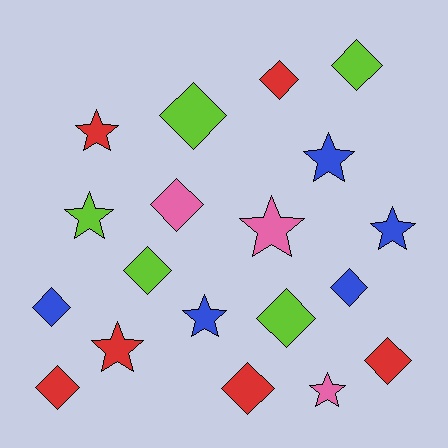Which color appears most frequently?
Red, with 6 objects.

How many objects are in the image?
There are 19 objects.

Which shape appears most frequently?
Diamond, with 11 objects.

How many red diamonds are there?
There are 4 red diamonds.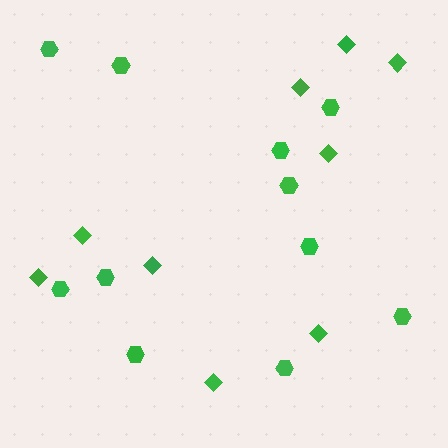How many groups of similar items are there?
There are 2 groups: one group of diamonds (9) and one group of hexagons (11).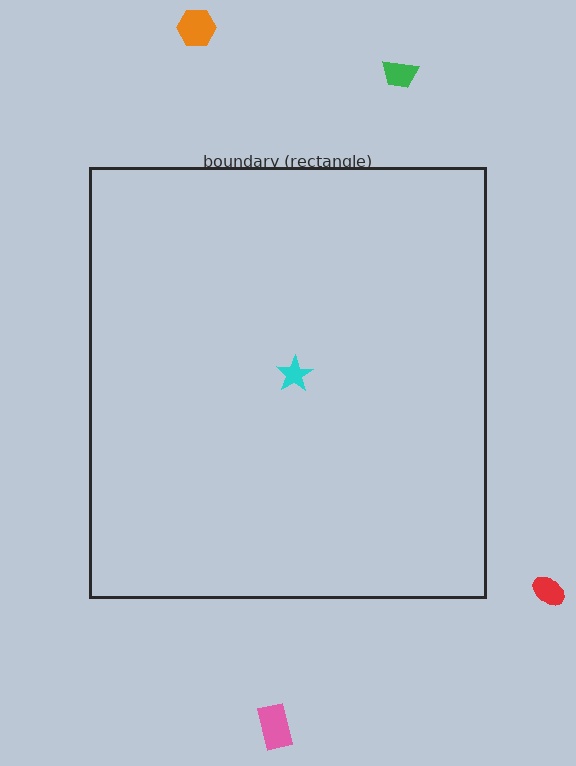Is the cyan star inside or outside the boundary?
Inside.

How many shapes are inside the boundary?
1 inside, 4 outside.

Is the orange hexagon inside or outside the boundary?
Outside.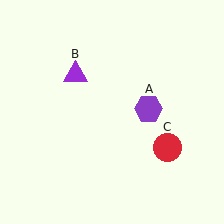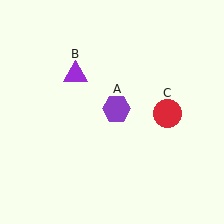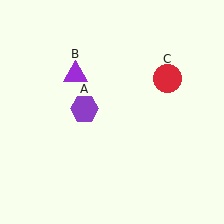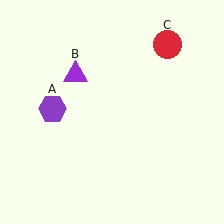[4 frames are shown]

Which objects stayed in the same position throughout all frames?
Purple triangle (object B) remained stationary.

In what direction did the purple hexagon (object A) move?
The purple hexagon (object A) moved left.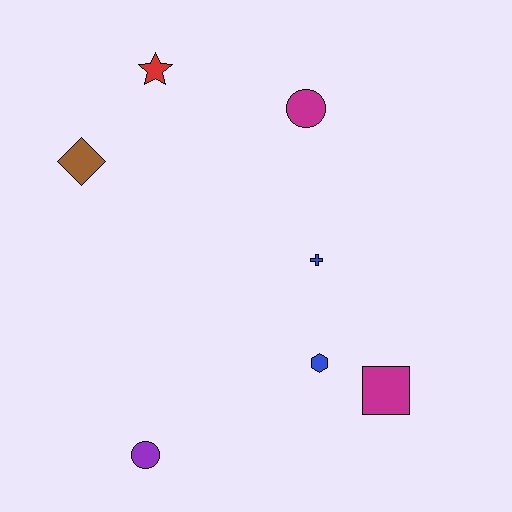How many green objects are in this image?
There are no green objects.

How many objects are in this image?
There are 7 objects.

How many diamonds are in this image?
There is 1 diamond.